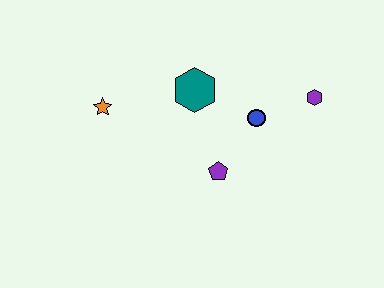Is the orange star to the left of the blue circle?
Yes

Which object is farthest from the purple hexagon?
The orange star is farthest from the purple hexagon.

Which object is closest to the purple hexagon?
The blue circle is closest to the purple hexagon.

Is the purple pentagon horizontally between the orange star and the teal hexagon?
No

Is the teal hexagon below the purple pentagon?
No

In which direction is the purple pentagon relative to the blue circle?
The purple pentagon is below the blue circle.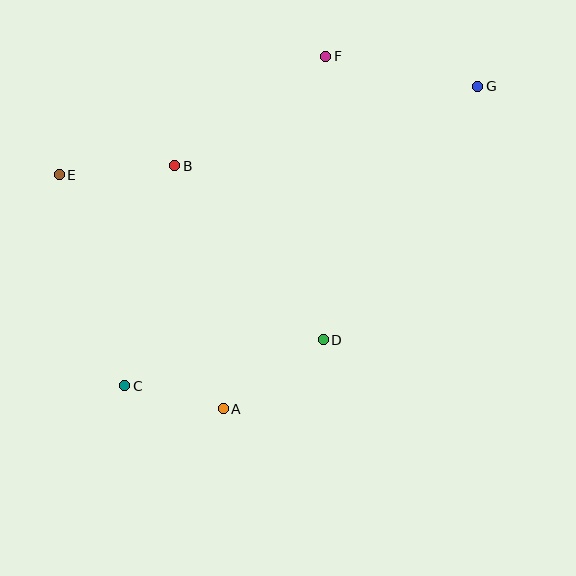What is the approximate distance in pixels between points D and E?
The distance between D and E is approximately 311 pixels.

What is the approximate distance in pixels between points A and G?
The distance between A and G is approximately 411 pixels.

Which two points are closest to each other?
Points A and C are closest to each other.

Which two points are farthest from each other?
Points C and G are farthest from each other.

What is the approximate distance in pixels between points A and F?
The distance between A and F is approximately 368 pixels.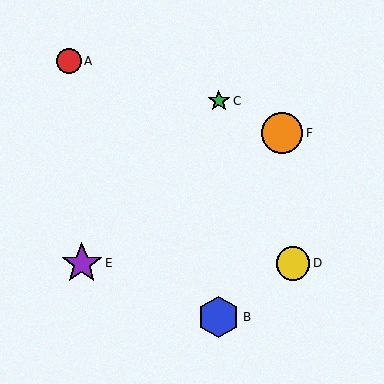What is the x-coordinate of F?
Object F is at x≈282.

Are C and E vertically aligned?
No, C is at x≈219 and E is at x≈82.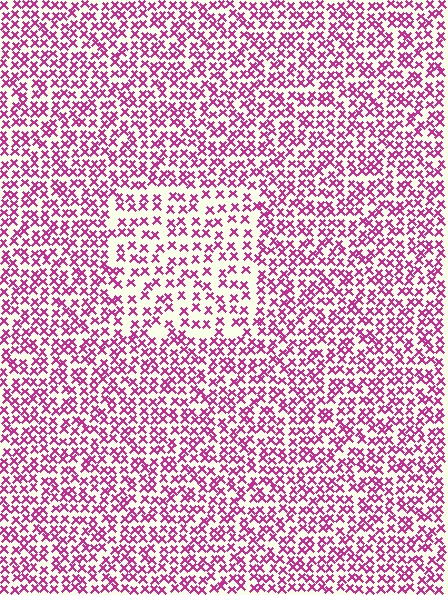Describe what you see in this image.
The image contains small magenta elements arranged at two different densities. A rectangle-shaped region is visible where the elements are less densely packed than the surrounding area.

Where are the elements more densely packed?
The elements are more densely packed outside the rectangle boundary.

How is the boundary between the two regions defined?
The boundary is defined by a change in element density (approximately 1.6x ratio). All elements are the same color, size, and shape.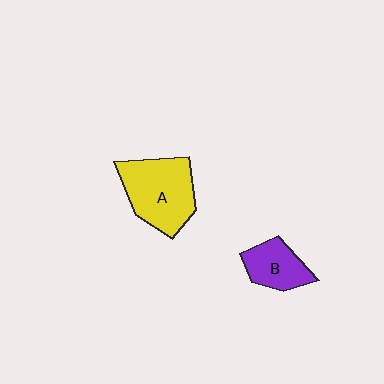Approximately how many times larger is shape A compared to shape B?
Approximately 1.8 times.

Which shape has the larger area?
Shape A (yellow).